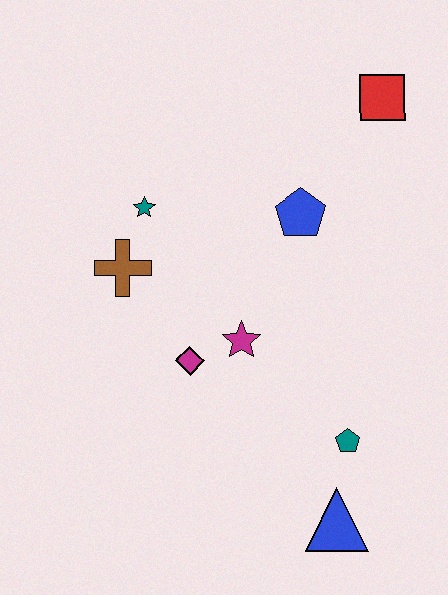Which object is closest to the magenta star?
The magenta diamond is closest to the magenta star.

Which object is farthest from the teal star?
The blue triangle is farthest from the teal star.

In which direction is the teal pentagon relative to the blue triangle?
The teal pentagon is above the blue triangle.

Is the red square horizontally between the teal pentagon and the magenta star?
No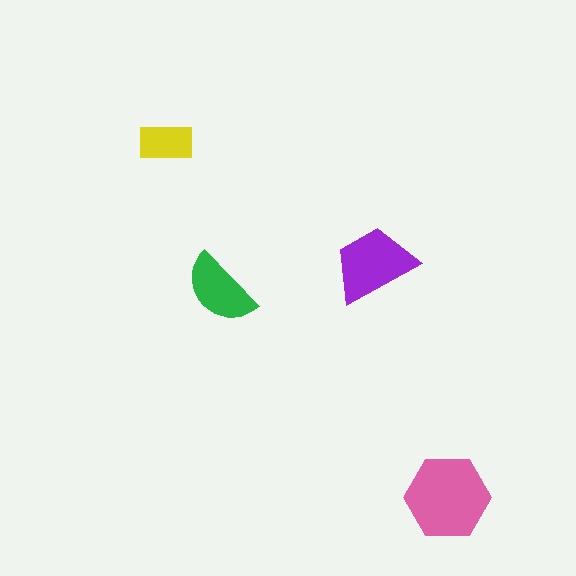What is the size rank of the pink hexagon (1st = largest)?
1st.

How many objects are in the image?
There are 4 objects in the image.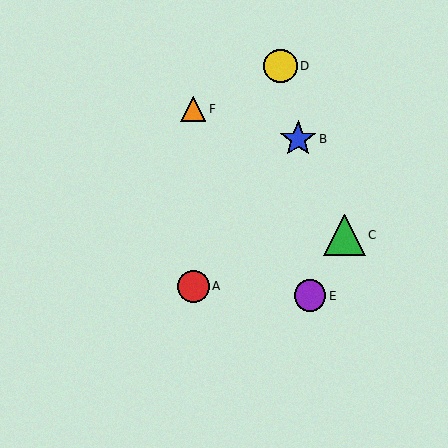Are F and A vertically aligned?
Yes, both are at x≈193.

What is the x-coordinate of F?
Object F is at x≈193.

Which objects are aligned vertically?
Objects A, F are aligned vertically.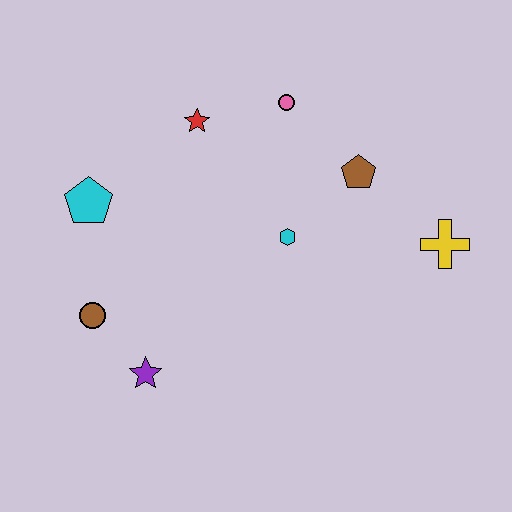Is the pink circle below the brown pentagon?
No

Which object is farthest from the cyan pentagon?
The yellow cross is farthest from the cyan pentagon.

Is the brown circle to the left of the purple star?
Yes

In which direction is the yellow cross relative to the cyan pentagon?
The yellow cross is to the right of the cyan pentagon.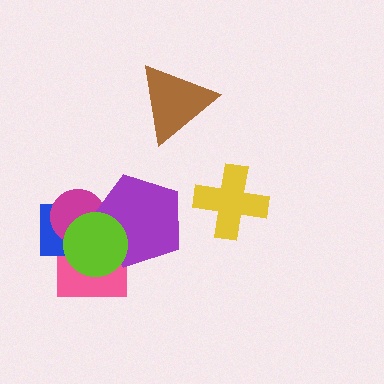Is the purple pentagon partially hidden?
Yes, it is partially covered by another shape.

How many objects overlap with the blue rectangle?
4 objects overlap with the blue rectangle.